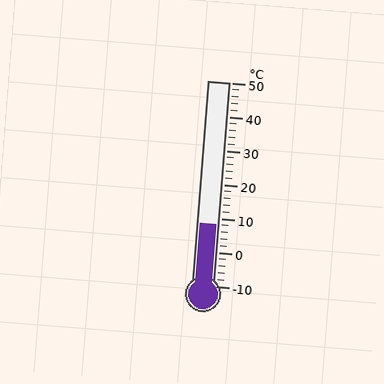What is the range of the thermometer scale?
The thermometer scale ranges from -10°C to 50°C.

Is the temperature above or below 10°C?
The temperature is below 10°C.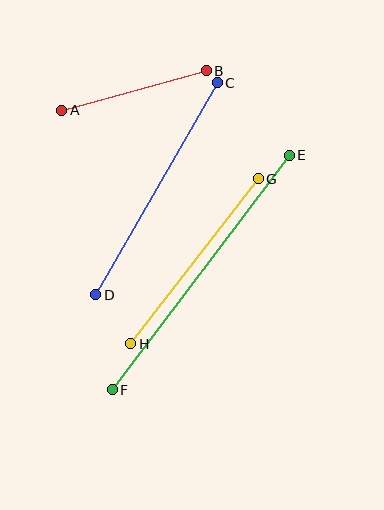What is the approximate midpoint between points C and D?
The midpoint is at approximately (157, 189) pixels.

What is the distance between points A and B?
The distance is approximately 150 pixels.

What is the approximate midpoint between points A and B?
The midpoint is at approximately (134, 90) pixels.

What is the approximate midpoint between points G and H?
The midpoint is at approximately (195, 261) pixels.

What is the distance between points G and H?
The distance is approximately 208 pixels.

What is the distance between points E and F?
The distance is approximately 294 pixels.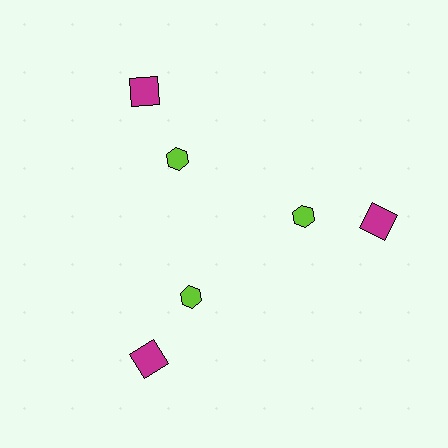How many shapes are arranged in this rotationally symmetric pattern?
There are 6 shapes, arranged in 3 groups of 2.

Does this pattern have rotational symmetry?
Yes, this pattern has 3-fold rotational symmetry. It looks the same after rotating 120 degrees around the center.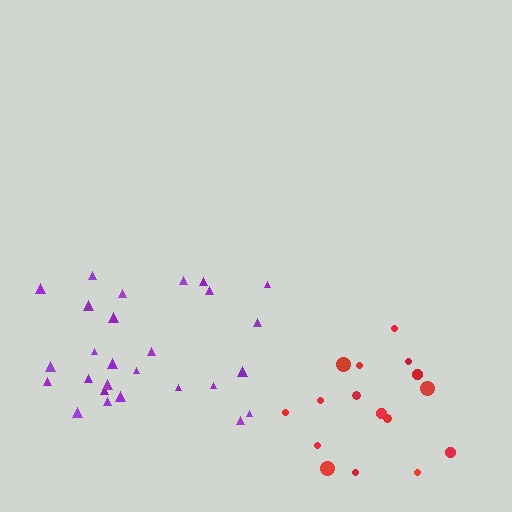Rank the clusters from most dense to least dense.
purple, red.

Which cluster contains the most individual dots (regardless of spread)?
Purple (28).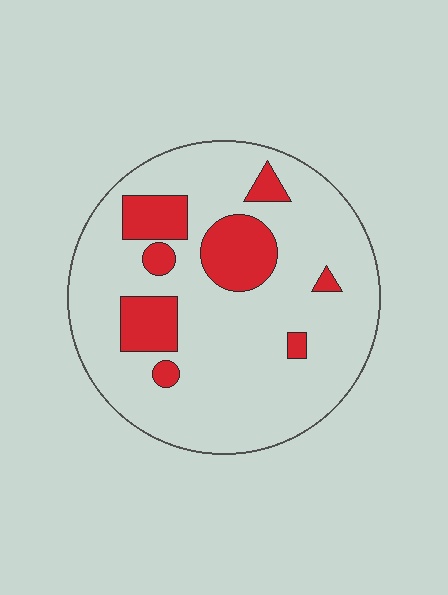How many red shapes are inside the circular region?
8.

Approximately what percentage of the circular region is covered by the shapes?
Approximately 20%.